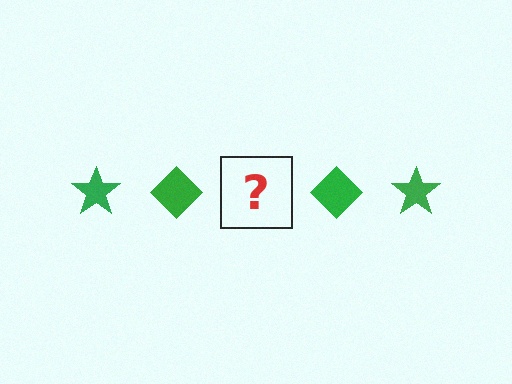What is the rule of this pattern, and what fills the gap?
The rule is that the pattern cycles through star, diamond shapes in green. The gap should be filled with a green star.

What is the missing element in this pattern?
The missing element is a green star.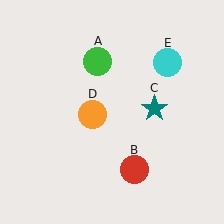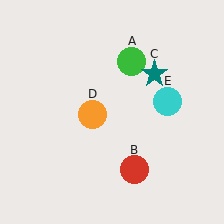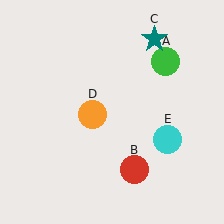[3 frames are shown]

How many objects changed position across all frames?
3 objects changed position: green circle (object A), teal star (object C), cyan circle (object E).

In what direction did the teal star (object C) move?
The teal star (object C) moved up.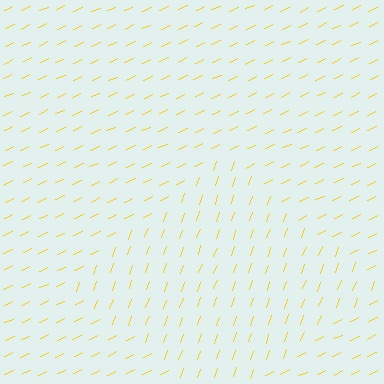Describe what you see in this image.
The image is filled with small yellow line segments. A diamond region in the image has lines oriented differently from the surrounding lines, creating a visible texture boundary.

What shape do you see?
I see a diamond.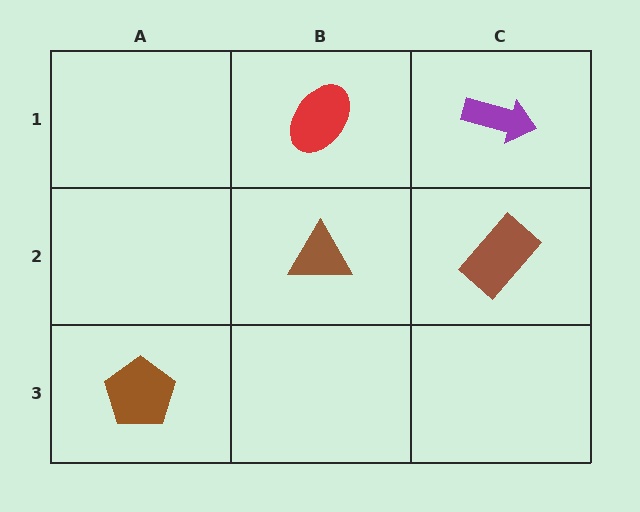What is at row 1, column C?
A purple arrow.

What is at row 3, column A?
A brown pentagon.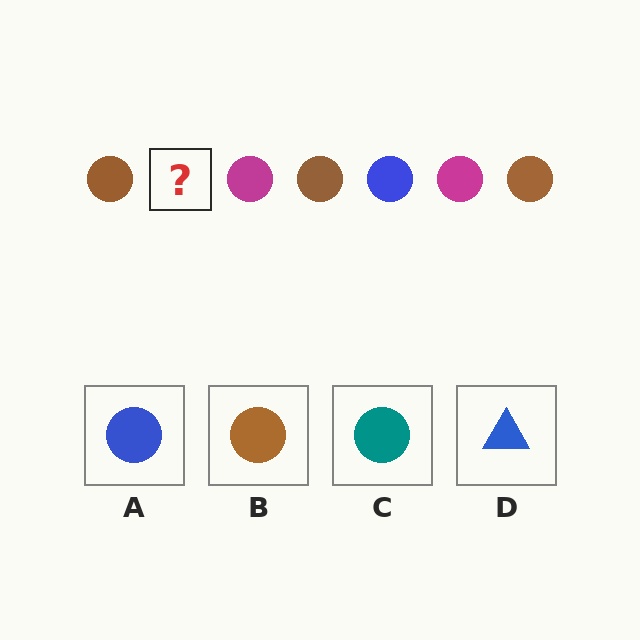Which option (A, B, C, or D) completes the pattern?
A.